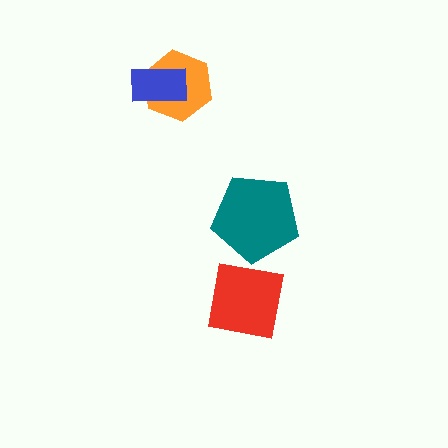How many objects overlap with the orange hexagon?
1 object overlaps with the orange hexagon.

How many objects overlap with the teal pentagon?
0 objects overlap with the teal pentagon.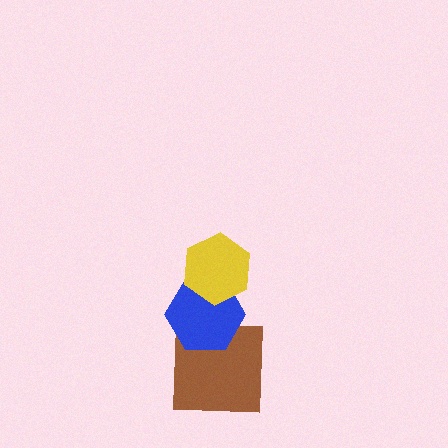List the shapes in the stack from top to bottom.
From top to bottom: the yellow hexagon, the blue hexagon, the brown square.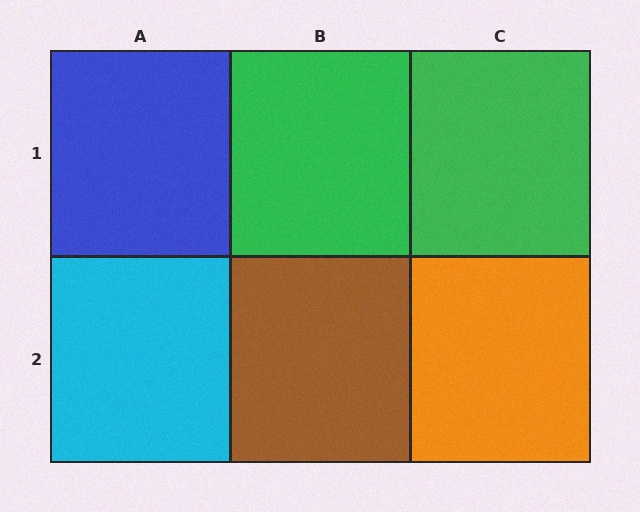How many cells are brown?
1 cell is brown.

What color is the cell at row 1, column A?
Blue.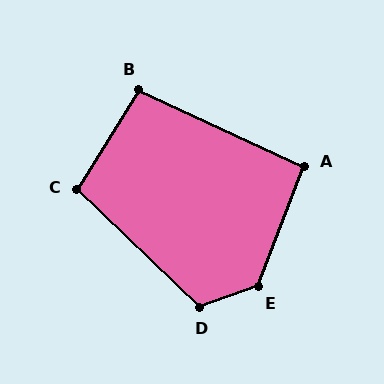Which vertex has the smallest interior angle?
A, at approximately 94 degrees.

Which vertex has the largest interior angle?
E, at approximately 130 degrees.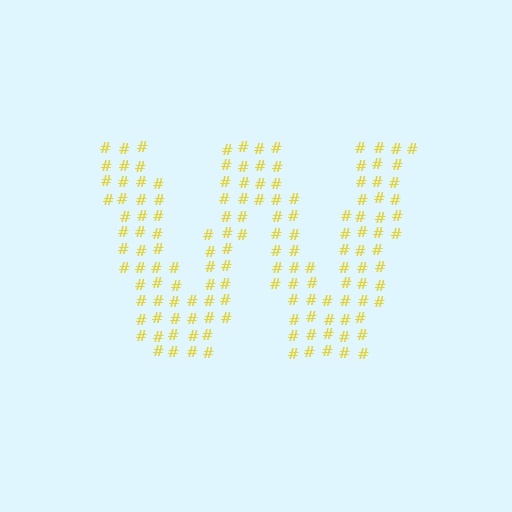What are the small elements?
The small elements are hash symbols.